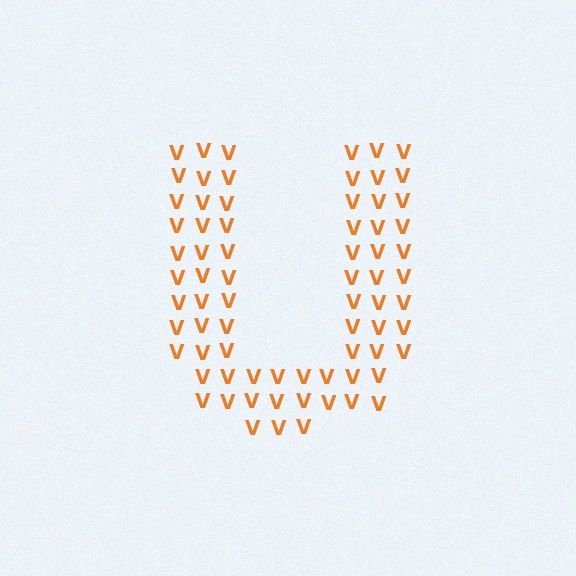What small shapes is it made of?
It is made of small letter V's.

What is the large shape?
The large shape is the letter U.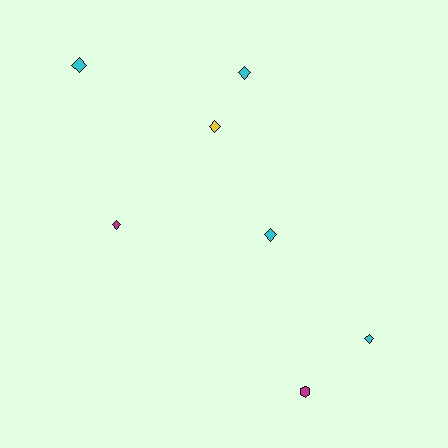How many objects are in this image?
There are 7 objects.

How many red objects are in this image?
There are no red objects.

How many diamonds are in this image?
There are 6 diamonds.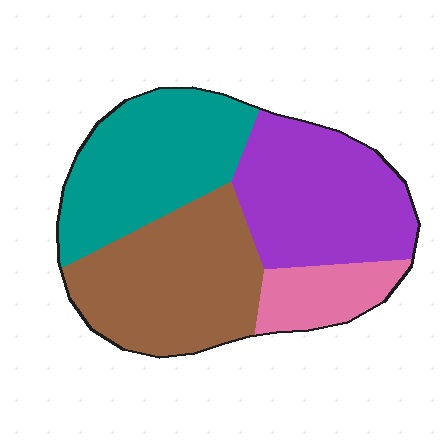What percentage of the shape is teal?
Teal takes up between a quarter and a half of the shape.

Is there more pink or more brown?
Brown.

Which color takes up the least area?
Pink, at roughly 10%.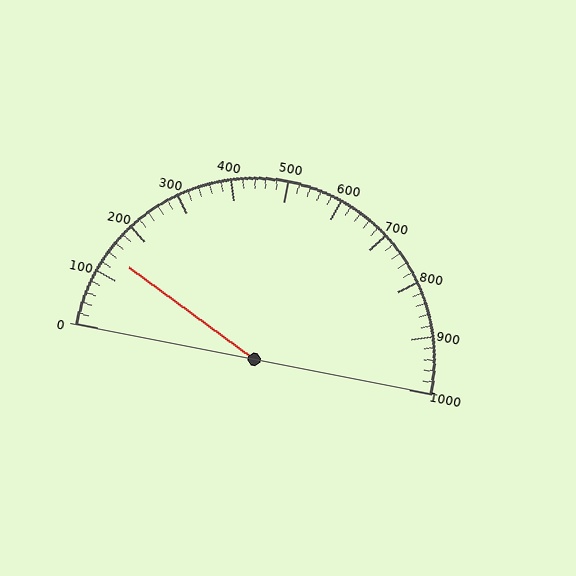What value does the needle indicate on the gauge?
The needle indicates approximately 140.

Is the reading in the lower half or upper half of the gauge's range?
The reading is in the lower half of the range (0 to 1000).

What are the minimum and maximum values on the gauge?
The gauge ranges from 0 to 1000.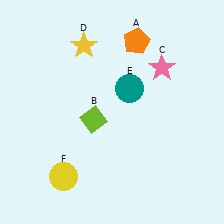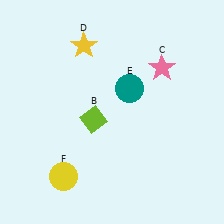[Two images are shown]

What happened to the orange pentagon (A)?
The orange pentagon (A) was removed in Image 2. It was in the top-right area of Image 1.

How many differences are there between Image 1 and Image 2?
There is 1 difference between the two images.